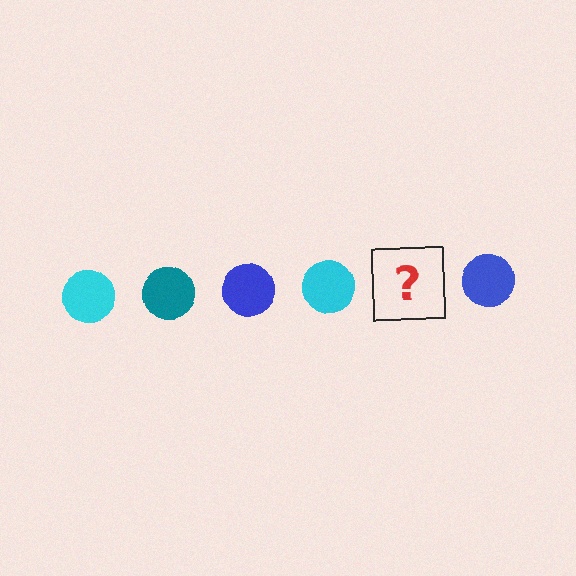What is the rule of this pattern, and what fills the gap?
The rule is that the pattern cycles through cyan, teal, blue circles. The gap should be filled with a teal circle.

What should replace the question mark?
The question mark should be replaced with a teal circle.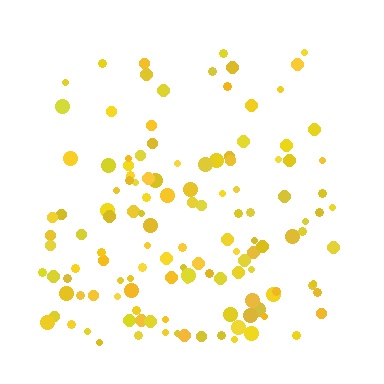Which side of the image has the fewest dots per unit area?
The top.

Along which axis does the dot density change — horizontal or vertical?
Vertical.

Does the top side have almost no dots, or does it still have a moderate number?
Still a moderate number, just noticeably fewer than the bottom.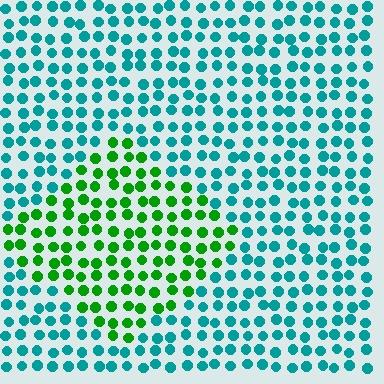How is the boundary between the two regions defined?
The boundary is defined purely by a slight shift in hue (about 56 degrees). Spacing, size, and orientation are identical on both sides.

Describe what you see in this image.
The image is filled with small teal elements in a uniform arrangement. A diamond-shaped region is visible where the elements are tinted to a slightly different hue, forming a subtle color boundary.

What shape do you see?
I see a diamond.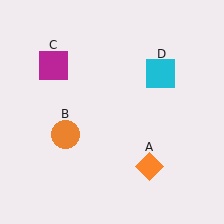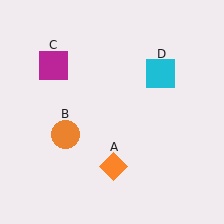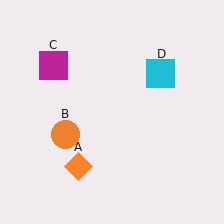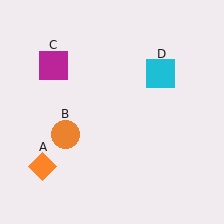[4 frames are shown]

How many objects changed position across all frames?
1 object changed position: orange diamond (object A).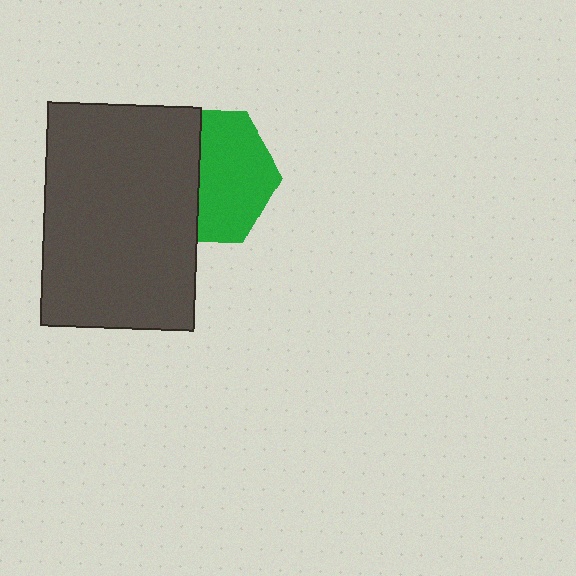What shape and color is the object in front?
The object in front is a dark gray rectangle.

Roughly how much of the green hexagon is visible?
About half of it is visible (roughly 57%).